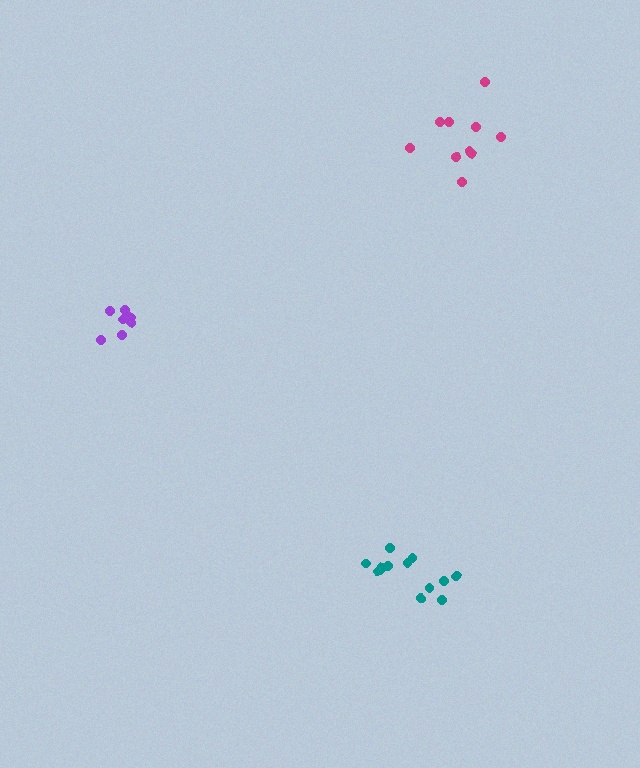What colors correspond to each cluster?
The clusters are colored: purple, teal, magenta.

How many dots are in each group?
Group 1: 8 dots, Group 2: 12 dots, Group 3: 10 dots (30 total).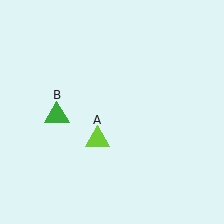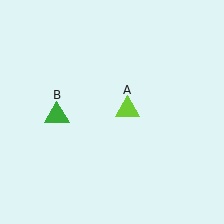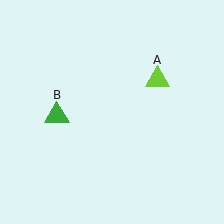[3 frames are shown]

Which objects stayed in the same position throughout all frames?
Green triangle (object B) remained stationary.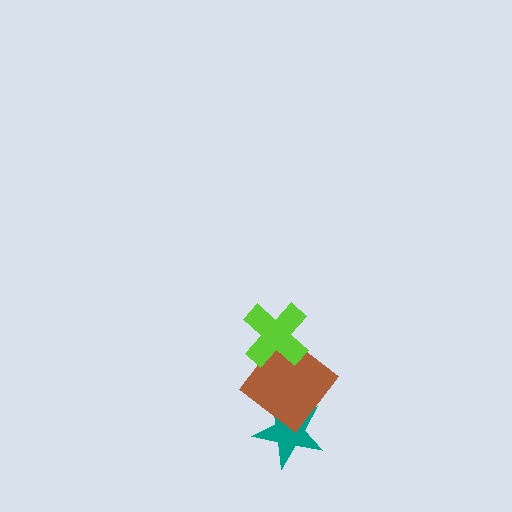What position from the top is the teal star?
The teal star is 3rd from the top.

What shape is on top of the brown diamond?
The lime cross is on top of the brown diamond.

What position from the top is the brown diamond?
The brown diamond is 2nd from the top.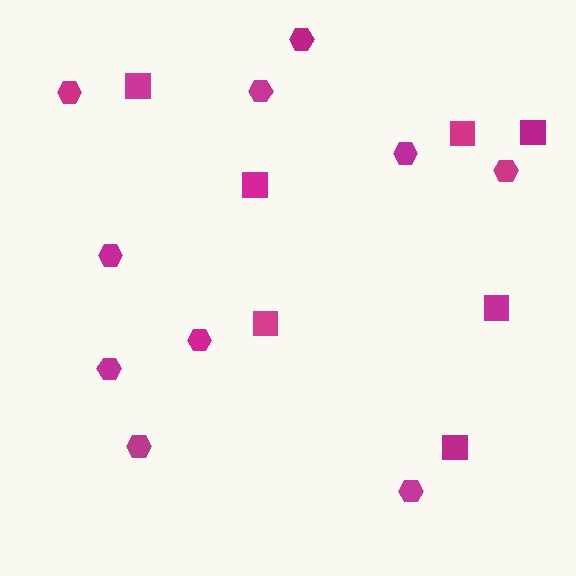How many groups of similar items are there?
There are 2 groups: one group of squares (7) and one group of hexagons (10).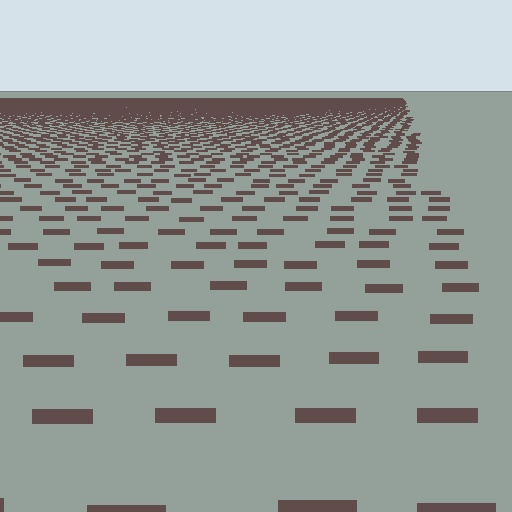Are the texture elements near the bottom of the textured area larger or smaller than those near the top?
Larger. Near the bottom, elements are closer to the viewer and appear at a bigger on-screen size.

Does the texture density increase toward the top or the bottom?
Density increases toward the top.